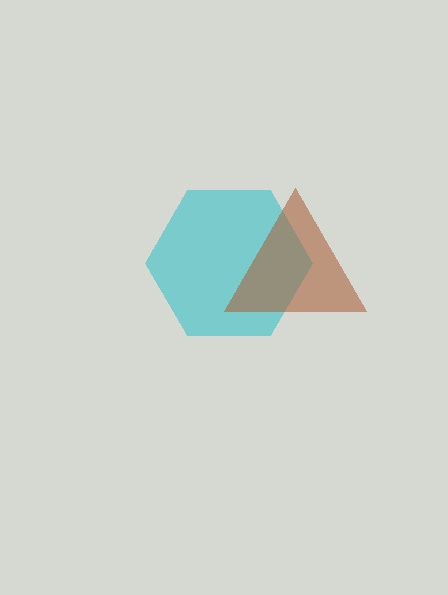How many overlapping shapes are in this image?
There are 2 overlapping shapes in the image.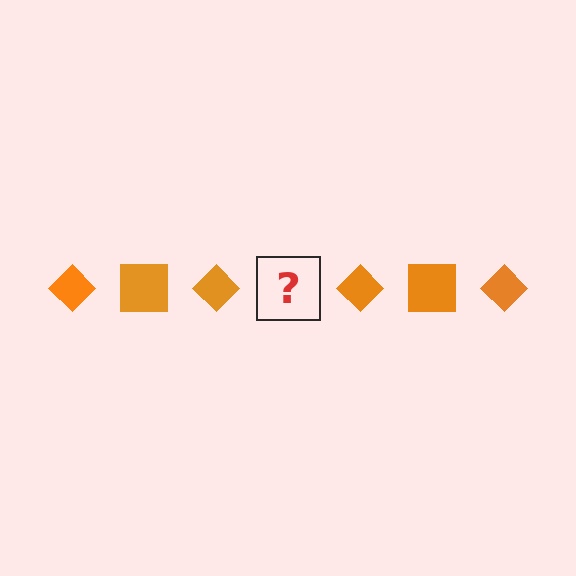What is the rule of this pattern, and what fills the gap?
The rule is that the pattern cycles through diamond, square shapes in orange. The gap should be filled with an orange square.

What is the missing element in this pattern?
The missing element is an orange square.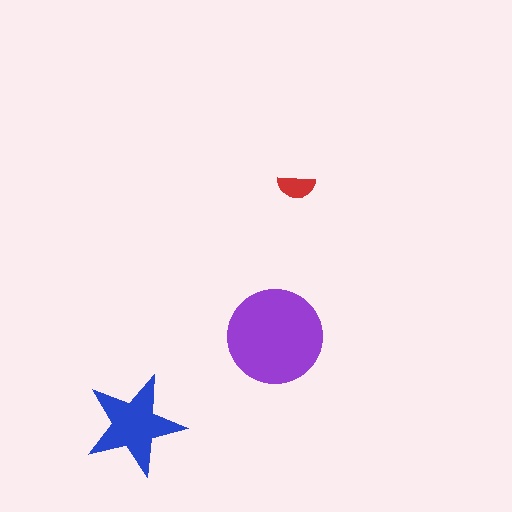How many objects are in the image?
There are 3 objects in the image.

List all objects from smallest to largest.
The red semicircle, the blue star, the purple circle.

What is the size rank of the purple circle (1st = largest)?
1st.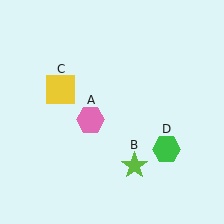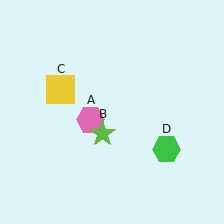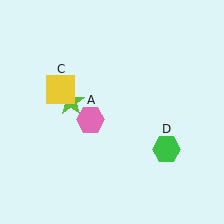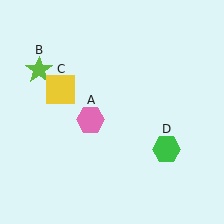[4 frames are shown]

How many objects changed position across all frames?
1 object changed position: lime star (object B).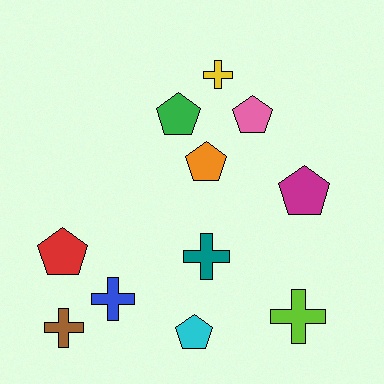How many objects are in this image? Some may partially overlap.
There are 11 objects.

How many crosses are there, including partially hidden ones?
There are 5 crosses.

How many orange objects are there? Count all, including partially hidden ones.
There is 1 orange object.